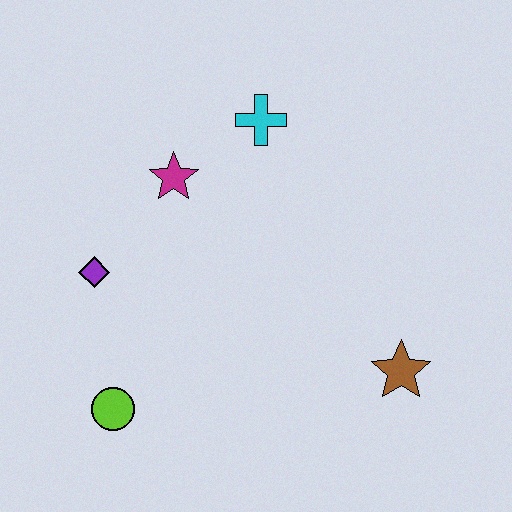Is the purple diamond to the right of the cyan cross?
No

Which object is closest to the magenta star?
The cyan cross is closest to the magenta star.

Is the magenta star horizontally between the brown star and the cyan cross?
No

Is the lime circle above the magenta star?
No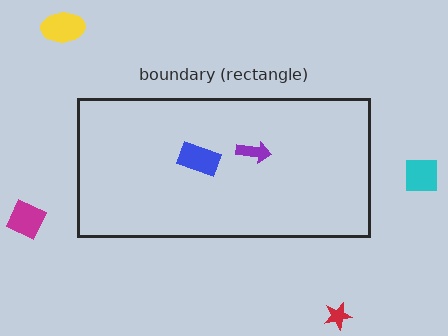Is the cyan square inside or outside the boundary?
Outside.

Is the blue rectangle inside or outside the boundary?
Inside.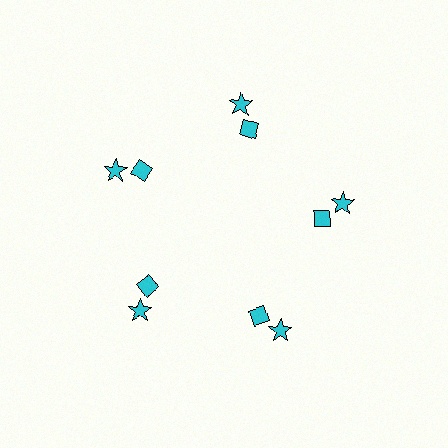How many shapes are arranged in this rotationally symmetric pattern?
There are 10 shapes, arranged in 5 groups of 2.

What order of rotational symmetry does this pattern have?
This pattern has 5-fold rotational symmetry.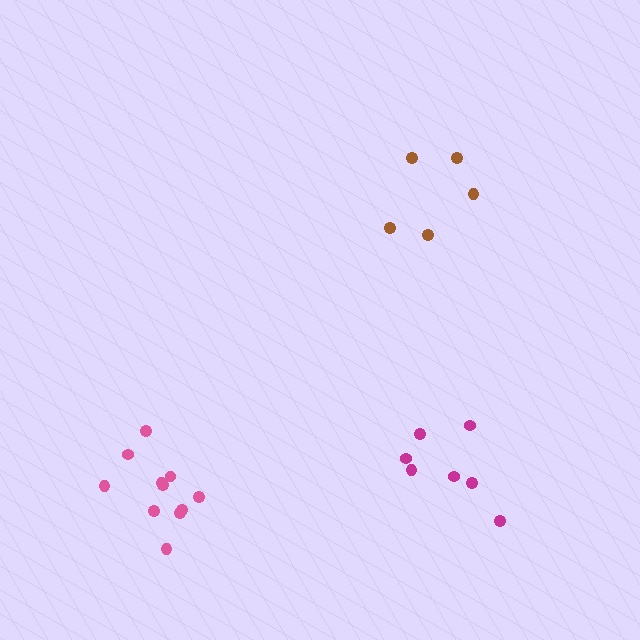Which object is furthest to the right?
The magenta cluster is rightmost.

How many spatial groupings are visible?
There are 3 spatial groupings.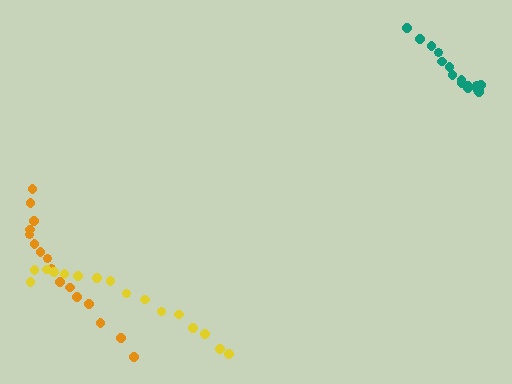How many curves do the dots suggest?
There are 3 distinct paths.